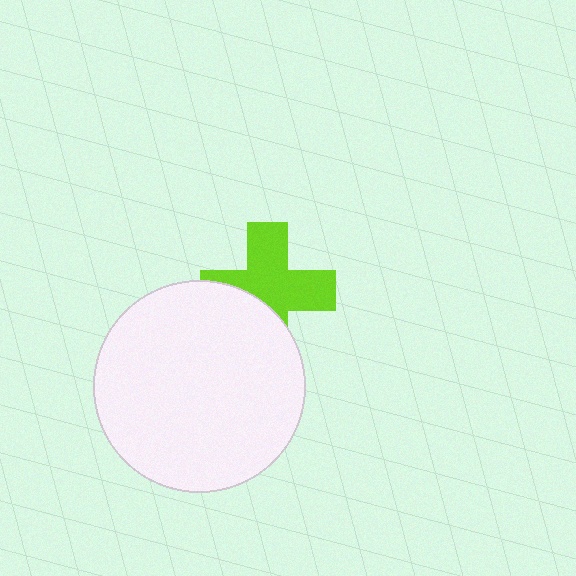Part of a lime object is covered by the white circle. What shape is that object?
It is a cross.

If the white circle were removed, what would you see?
You would see the complete lime cross.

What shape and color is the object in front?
The object in front is a white circle.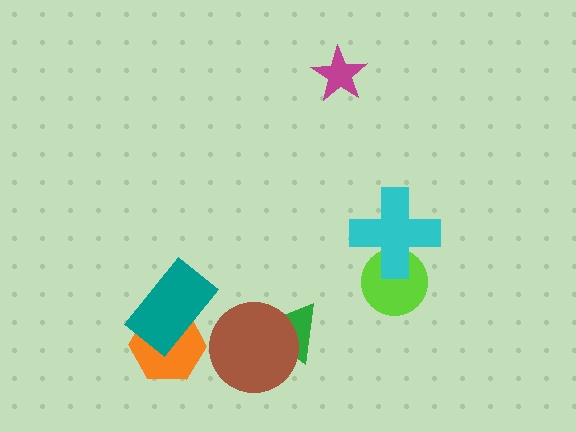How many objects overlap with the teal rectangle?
1 object overlaps with the teal rectangle.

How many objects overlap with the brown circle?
1 object overlaps with the brown circle.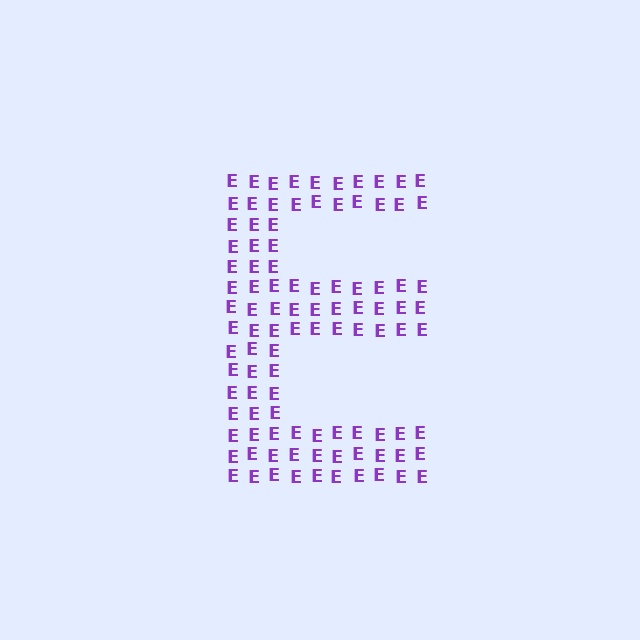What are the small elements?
The small elements are letter E's.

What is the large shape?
The large shape is the letter E.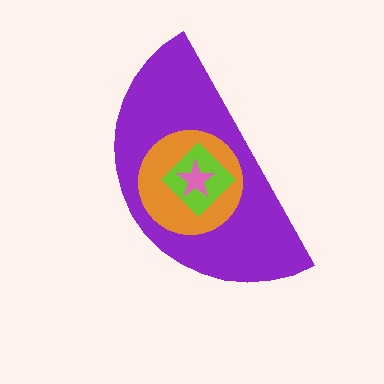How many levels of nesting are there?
4.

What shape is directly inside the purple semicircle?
The orange circle.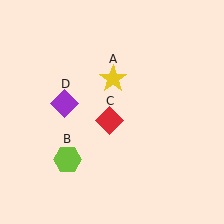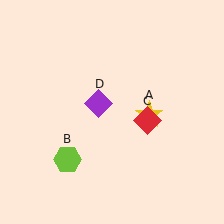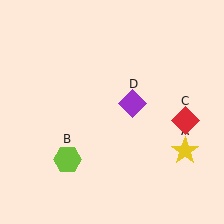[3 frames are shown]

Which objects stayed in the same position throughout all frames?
Lime hexagon (object B) remained stationary.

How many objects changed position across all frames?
3 objects changed position: yellow star (object A), red diamond (object C), purple diamond (object D).